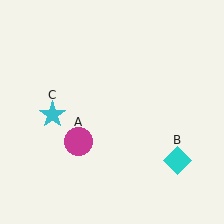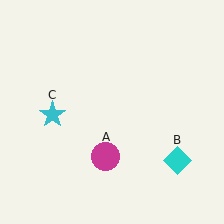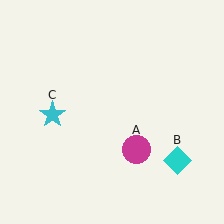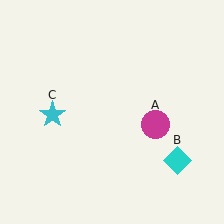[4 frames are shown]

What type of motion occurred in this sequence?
The magenta circle (object A) rotated counterclockwise around the center of the scene.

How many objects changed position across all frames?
1 object changed position: magenta circle (object A).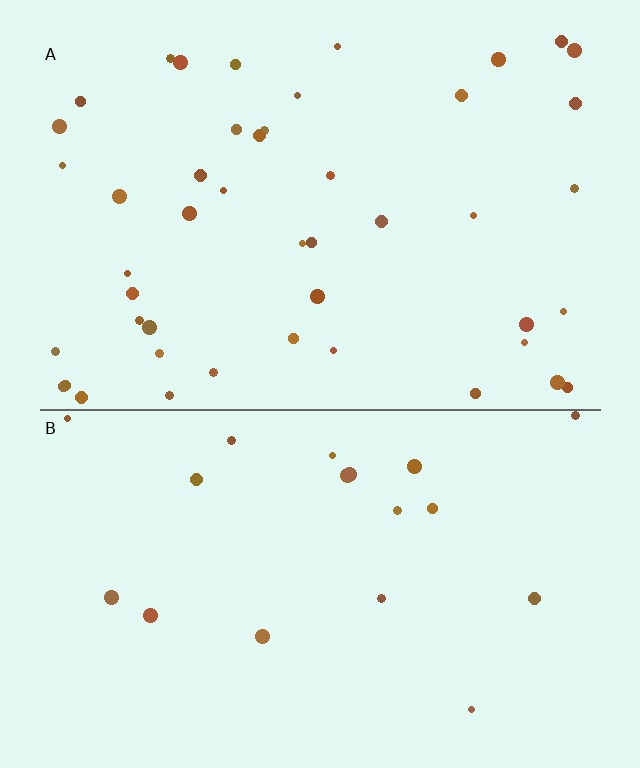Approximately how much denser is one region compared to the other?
Approximately 2.5× — region A over region B.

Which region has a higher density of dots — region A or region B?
A (the top).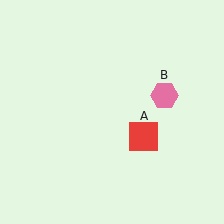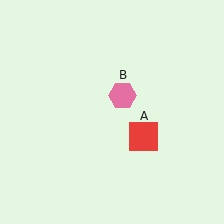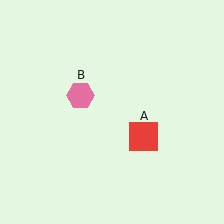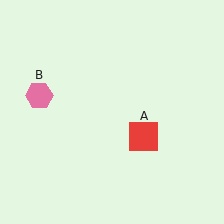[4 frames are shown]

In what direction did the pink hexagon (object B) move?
The pink hexagon (object B) moved left.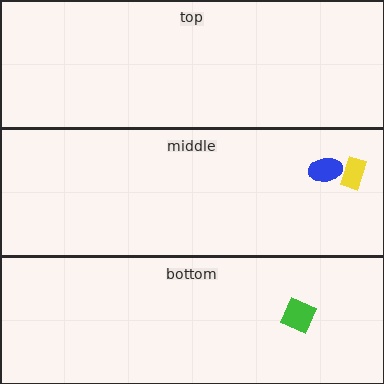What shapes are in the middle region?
The yellow rectangle, the blue ellipse.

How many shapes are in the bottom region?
1.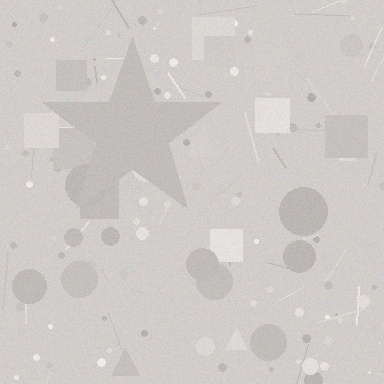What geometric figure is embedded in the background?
A star is embedded in the background.